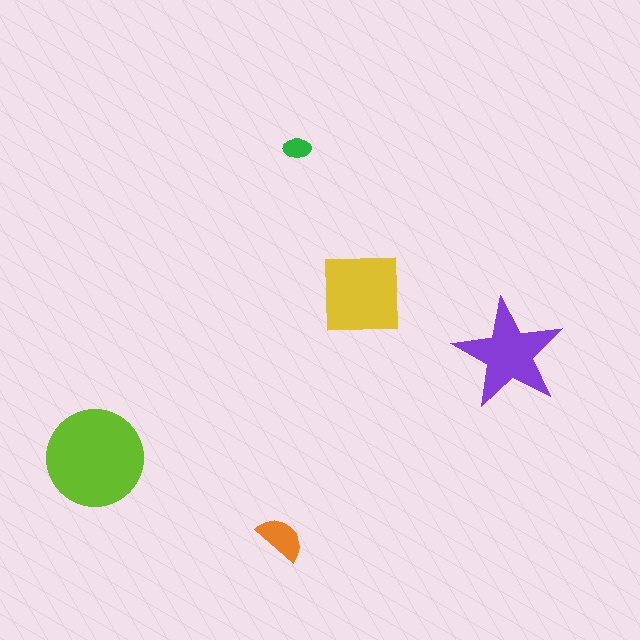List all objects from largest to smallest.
The lime circle, the yellow square, the purple star, the orange semicircle, the green ellipse.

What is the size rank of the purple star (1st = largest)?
3rd.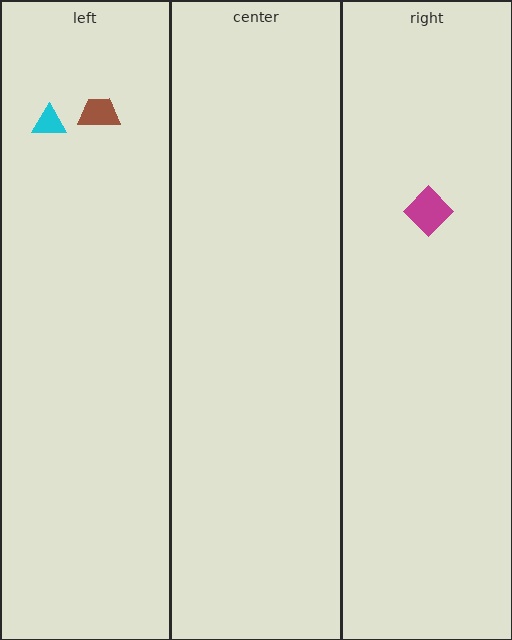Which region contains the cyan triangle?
The left region.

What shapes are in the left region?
The cyan triangle, the brown trapezoid.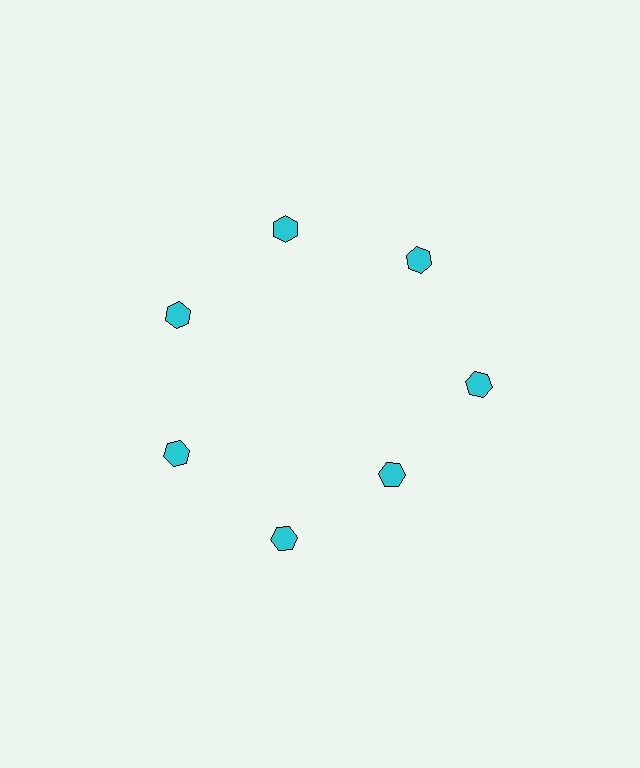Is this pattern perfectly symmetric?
No. The 7 cyan hexagons are arranged in a ring, but one element near the 5 o'clock position is pulled inward toward the center, breaking the 7-fold rotational symmetry.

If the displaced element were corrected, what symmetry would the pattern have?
It would have 7-fold rotational symmetry — the pattern would map onto itself every 51 degrees.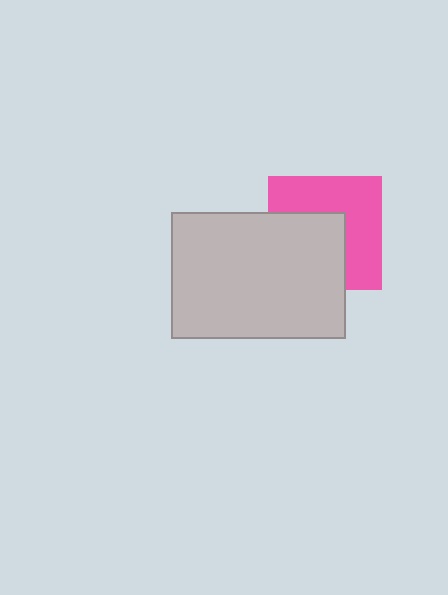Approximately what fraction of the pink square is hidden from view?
Roughly 47% of the pink square is hidden behind the light gray rectangle.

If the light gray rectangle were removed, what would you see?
You would see the complete pink square.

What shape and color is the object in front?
The object in front is a light gray rectangle.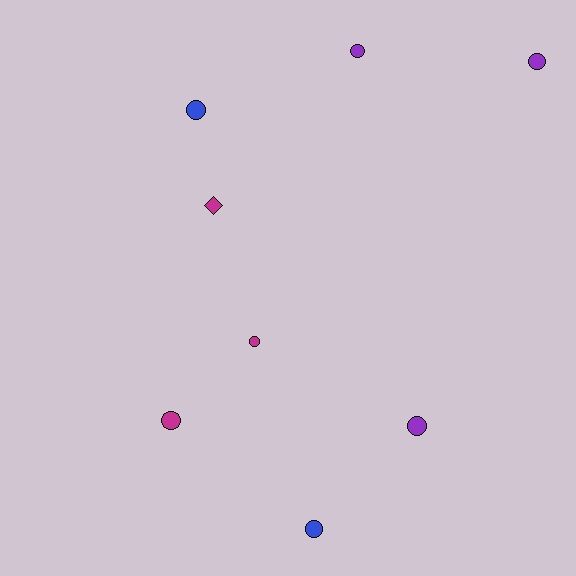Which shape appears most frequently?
Circle, with 7 objects.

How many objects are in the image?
There are 8 objects.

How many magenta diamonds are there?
There is 1 magenta diamond.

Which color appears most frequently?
Magenta, with 3 objects.